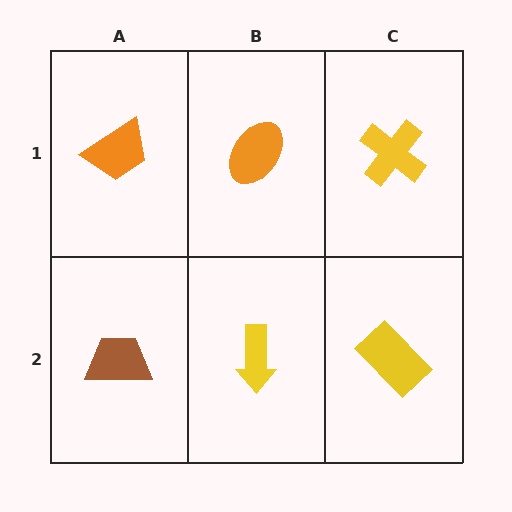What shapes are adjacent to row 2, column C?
A yellow cross (row 1, column C), a yellow arrow (row 2, column B).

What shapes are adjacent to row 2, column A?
An orange trapezoid (row 1, column A), a yellow arrow (row 2, column B).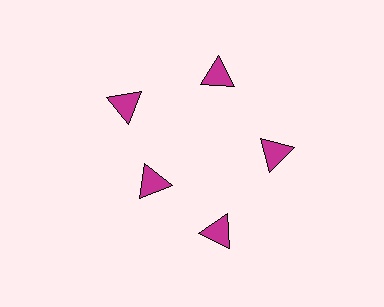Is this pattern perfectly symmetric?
No. The 5 magenta triangles are arranged in a ring, but one element near the 8 o'clock position is pulled inward toward the center, breaking the 5-fold rotational symmetry.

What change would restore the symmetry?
The symmetry would be restored by moving it outward, back onto the ring so that all 5 triangles sit at equal angles and equal distance from the center.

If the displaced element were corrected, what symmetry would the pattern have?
It would have 5-fold rotational symmetry — the pattern would map onto itself every 72 degrees.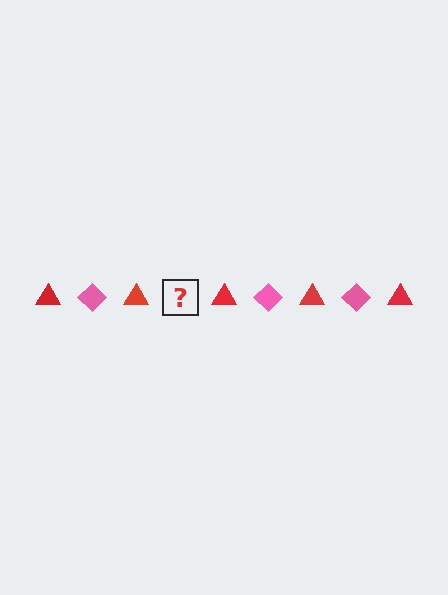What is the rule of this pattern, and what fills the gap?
The rule is that the pattern alternates between red triangle and pink diamond. The gap should be filled with a pink diamond.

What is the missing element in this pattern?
The missing element is a pink diamond.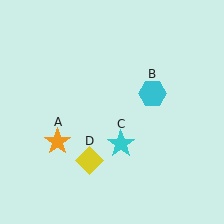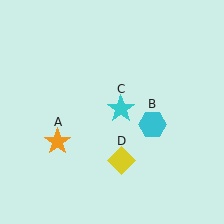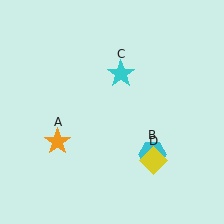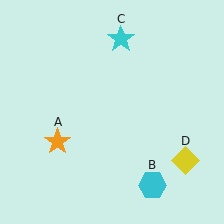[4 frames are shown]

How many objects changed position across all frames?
3 objects changed position: cyan hexagon (object B), cyan star (object C), yellow diamond (object D).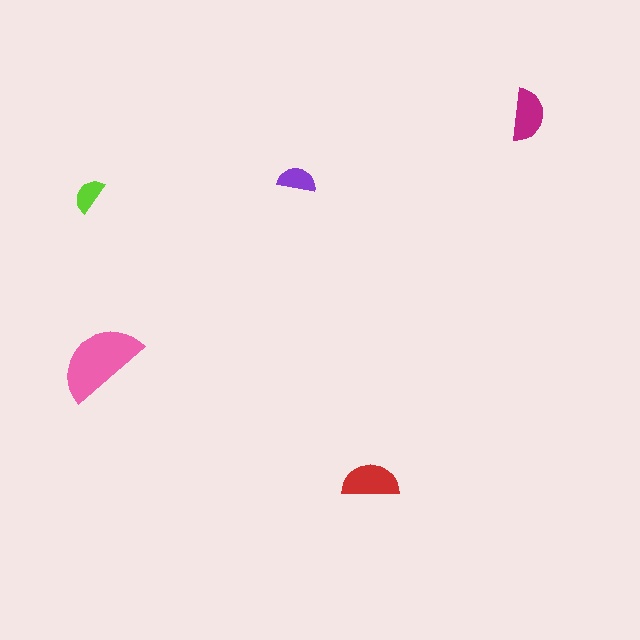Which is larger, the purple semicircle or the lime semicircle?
The purple one.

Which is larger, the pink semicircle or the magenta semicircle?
The pink one.